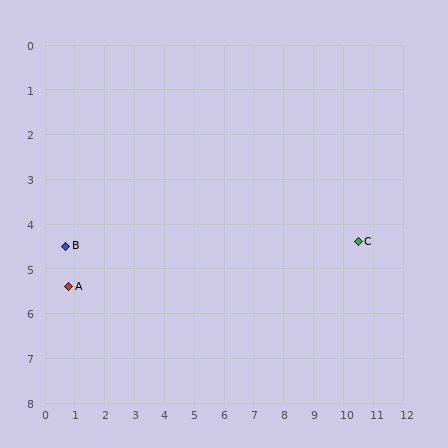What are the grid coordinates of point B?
Point B is at approximately (0.7, 4.5).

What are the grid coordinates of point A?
Point A is at approximately (0.8, 5.4).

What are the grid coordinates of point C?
Point C is at approximately (10.5, 4.4).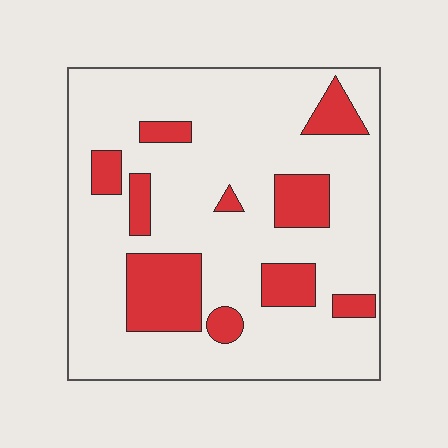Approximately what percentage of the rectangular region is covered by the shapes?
Approximately 20%.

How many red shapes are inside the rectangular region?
10.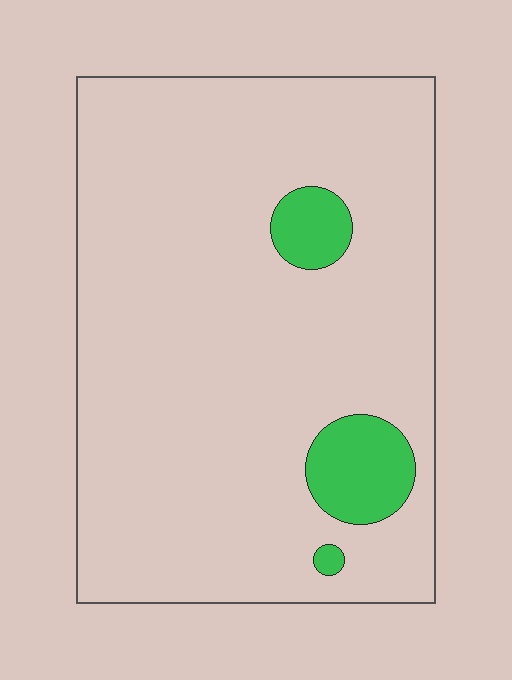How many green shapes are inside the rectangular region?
3.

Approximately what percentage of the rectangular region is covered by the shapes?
Approximately 10%.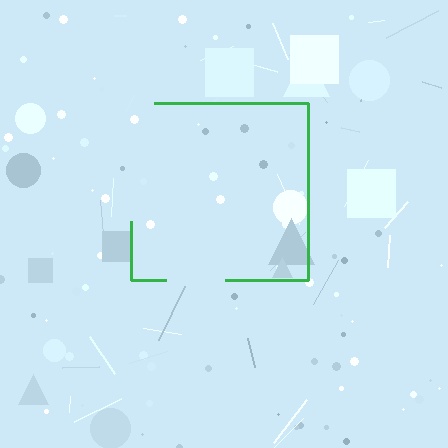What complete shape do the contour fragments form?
The contour fragments form a square.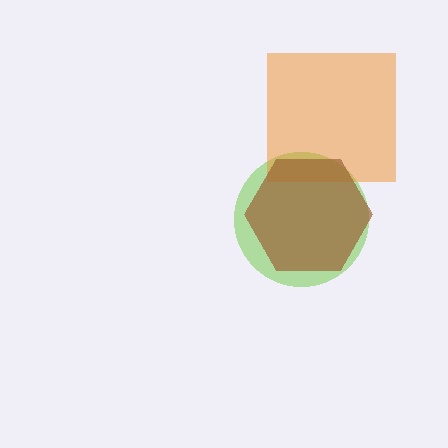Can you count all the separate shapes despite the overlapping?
Yes, there are 3 separate shapes.